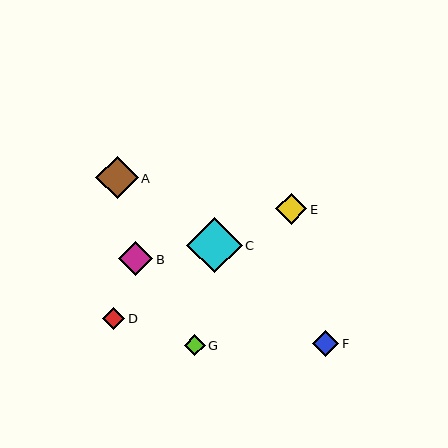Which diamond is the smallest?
Diamond G is the smallest with a size of approximately 21 pixels.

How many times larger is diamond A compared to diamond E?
Diamond A is approximately 1.4 times the size of diamond E.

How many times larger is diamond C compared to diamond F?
Diamond C is approximately 2.1 times the size of diamond F.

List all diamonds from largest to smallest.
From largest to smallest: C, A, B, E, F, D, G.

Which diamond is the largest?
Diamond C is the largest with a size of approximately 55 pixels.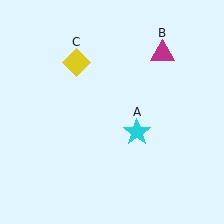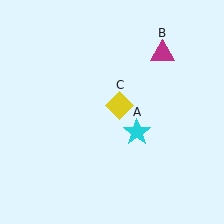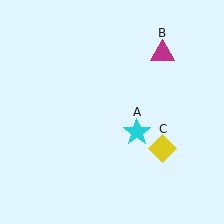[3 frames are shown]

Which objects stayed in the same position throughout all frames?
Cyan star (object A) and magenta triangle (object B) remained stationary.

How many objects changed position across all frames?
1 object changed position: yellow diamond (object C).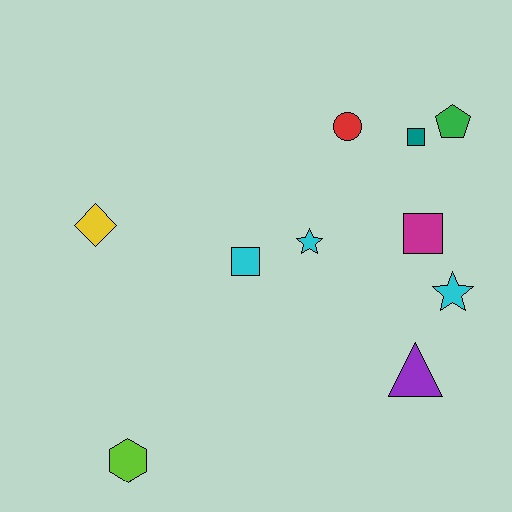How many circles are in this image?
There is 1 circle.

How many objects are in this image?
There are 10 objects.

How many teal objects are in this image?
There is 1 teal object.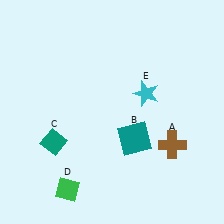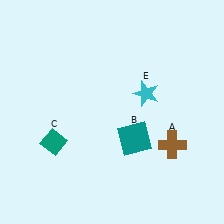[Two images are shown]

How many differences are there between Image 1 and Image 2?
There is 1 difference between the two images.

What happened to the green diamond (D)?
The green diamond (D) was removed in Image 2. It was in the bottom-left area of Image 1.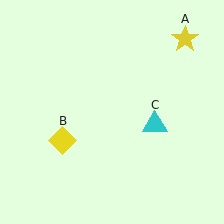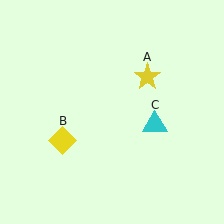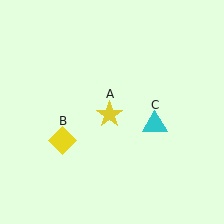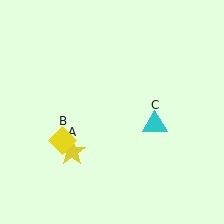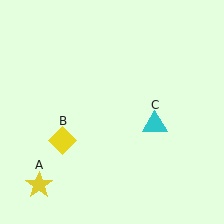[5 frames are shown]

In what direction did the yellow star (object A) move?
The yellow star (object A) moved down and to the left.